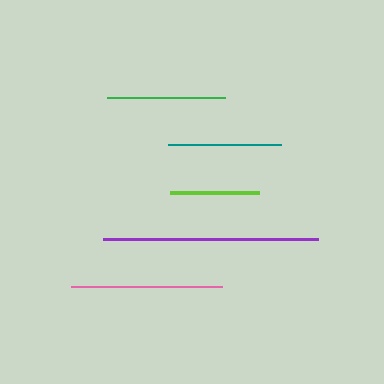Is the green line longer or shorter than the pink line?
The pink line is longer than the green line.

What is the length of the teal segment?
The teal segment is approximately 113 pixels long.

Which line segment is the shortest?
The lime line is the shortest at approximately 90 pixels.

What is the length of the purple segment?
The purple segment is approximately 215 pixels long.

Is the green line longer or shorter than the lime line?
The green line is longer than the lime line.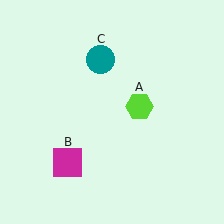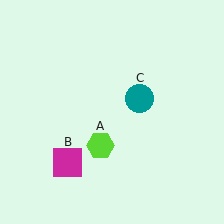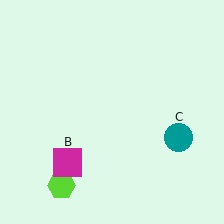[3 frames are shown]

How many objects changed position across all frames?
2 objects changed position: lime hexagon (object A), teal circle (object C).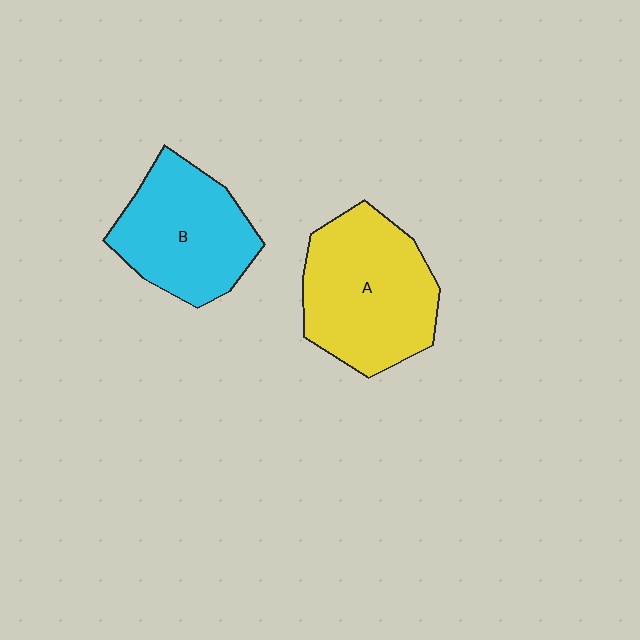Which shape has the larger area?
Shape A (yellow).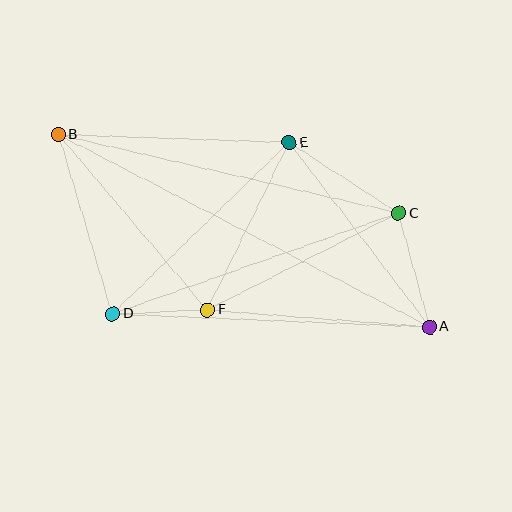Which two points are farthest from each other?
Points A and B are farthest from each other.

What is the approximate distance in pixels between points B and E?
The distance between B and E is approximately 231 pixels.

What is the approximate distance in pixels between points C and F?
The distance between C and F is approximately 214 pixels.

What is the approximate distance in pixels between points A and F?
The distance between A and F is approximately 223 pixels.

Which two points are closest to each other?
Points D and F are closest to each other.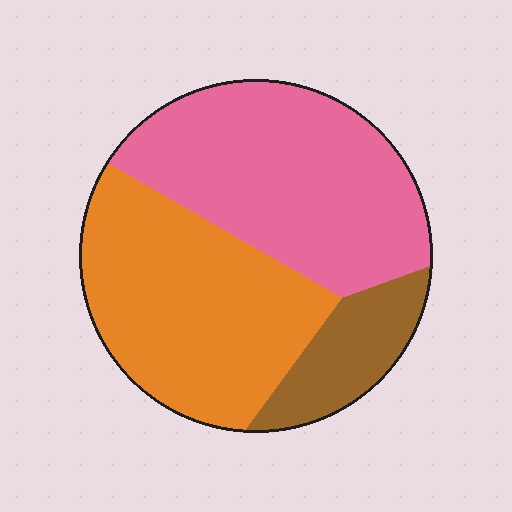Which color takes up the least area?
Brown, at roughly 15%.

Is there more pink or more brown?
Pink.